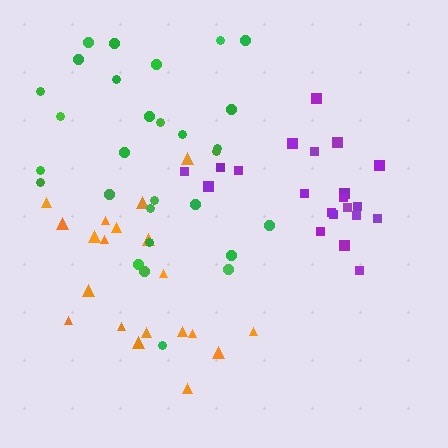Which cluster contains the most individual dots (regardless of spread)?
Green (29).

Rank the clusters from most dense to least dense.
purple, green, orange.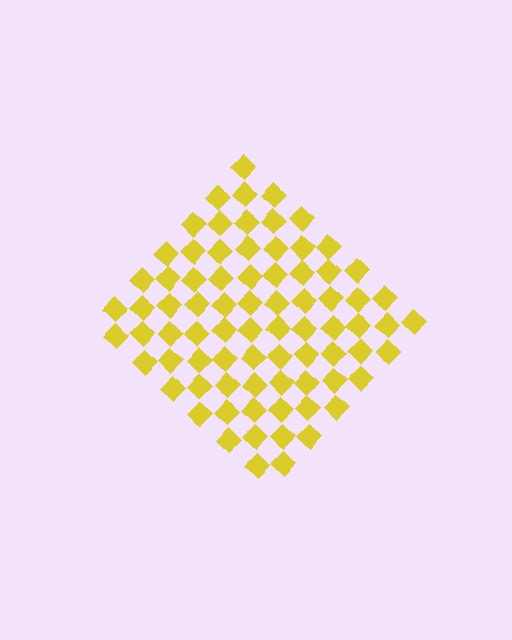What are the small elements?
The small elements are diamonds.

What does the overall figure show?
The overall figure shows a diamond.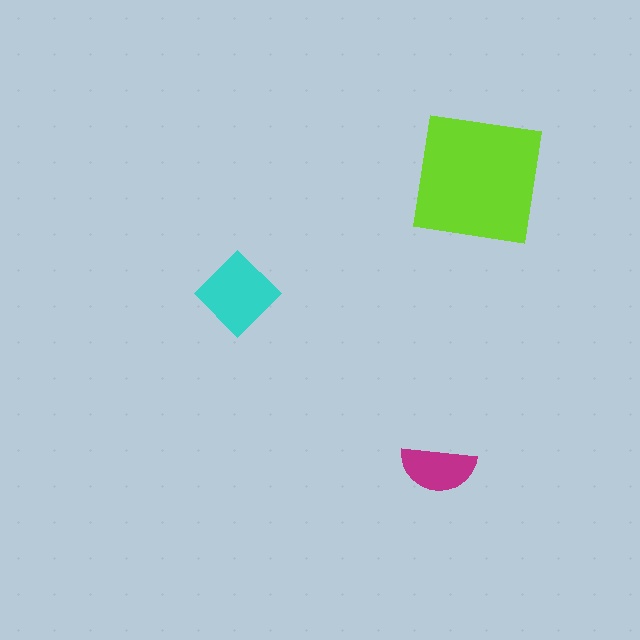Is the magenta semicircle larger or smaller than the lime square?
Smaller.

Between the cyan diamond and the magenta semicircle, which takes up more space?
The cyan diamond.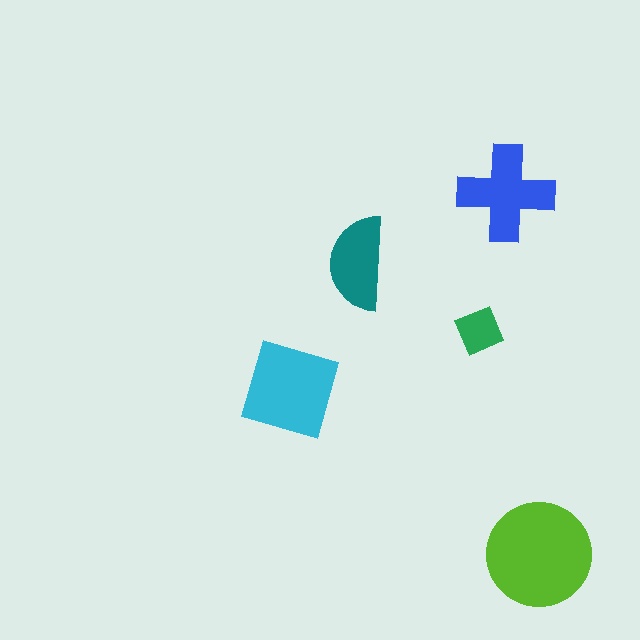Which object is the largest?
The lime circle.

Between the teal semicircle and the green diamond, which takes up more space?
The teal semicircle.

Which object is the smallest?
The green diamond.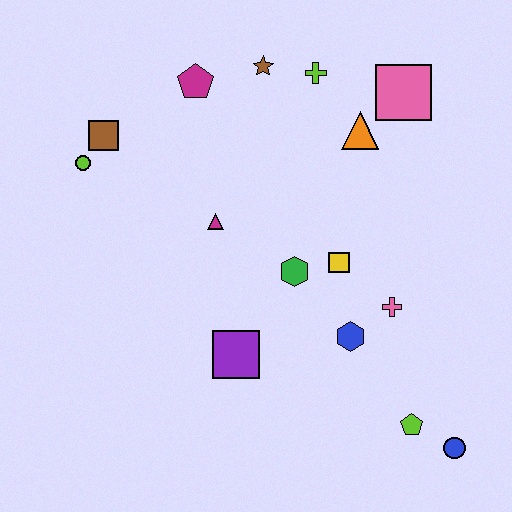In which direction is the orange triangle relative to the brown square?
The orange triangle is to the right of the brown square.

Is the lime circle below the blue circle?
No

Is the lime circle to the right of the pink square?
No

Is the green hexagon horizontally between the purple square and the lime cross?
Yes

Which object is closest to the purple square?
The green hexagon is closest to the purple square.